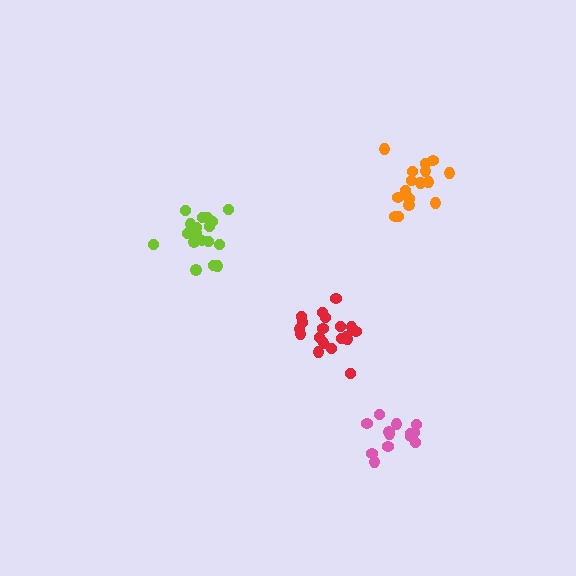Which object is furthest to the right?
The orange cluster is rightmost.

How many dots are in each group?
Group 1: 19 dots, Group 2: 19 dots, Group 3: 16 dots, Group 4: 13 dots (67 total).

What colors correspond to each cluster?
The clusters are colored: lime, red, orange, pink.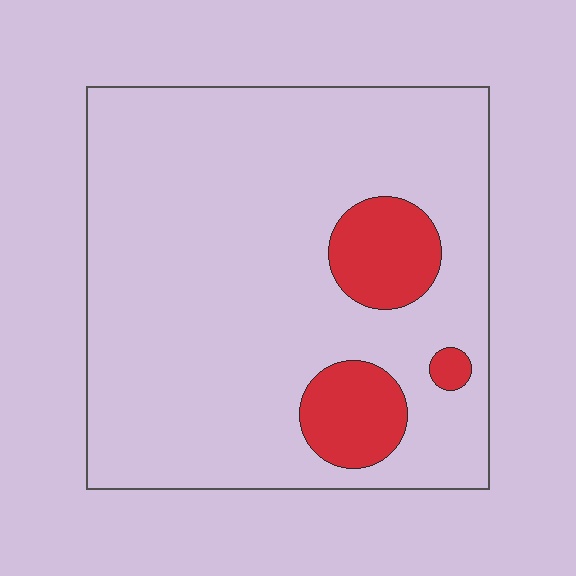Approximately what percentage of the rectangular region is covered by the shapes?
Approximately 15%.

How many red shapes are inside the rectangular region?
3.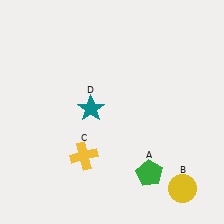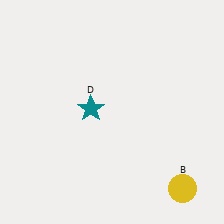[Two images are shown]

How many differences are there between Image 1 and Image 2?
There are 2 differences between the two images.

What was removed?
The yellow cross (C), the green pentagon (A) were removed in Image 2.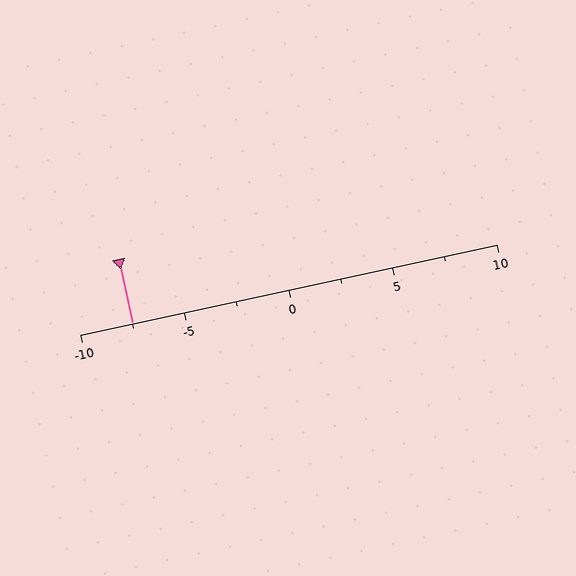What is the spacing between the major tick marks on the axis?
The major ticks are spaced 5 apart.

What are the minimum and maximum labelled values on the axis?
The axis runs from -10 to 10.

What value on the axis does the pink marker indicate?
The marker indicates approximately -7.5.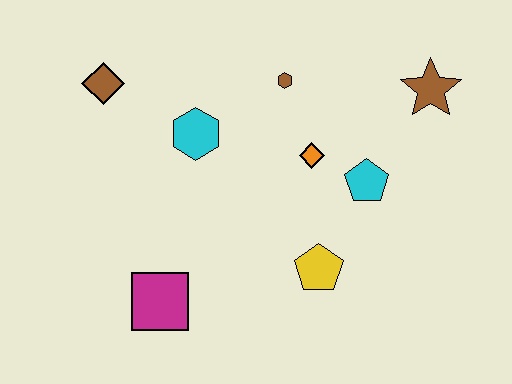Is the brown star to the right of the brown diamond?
Yes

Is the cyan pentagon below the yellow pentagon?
No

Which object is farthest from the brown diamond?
The brown star is farthest from the brown diamond.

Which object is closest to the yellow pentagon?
The cyan pentagon is closest to the yellow pentagon.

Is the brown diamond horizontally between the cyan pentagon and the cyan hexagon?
No